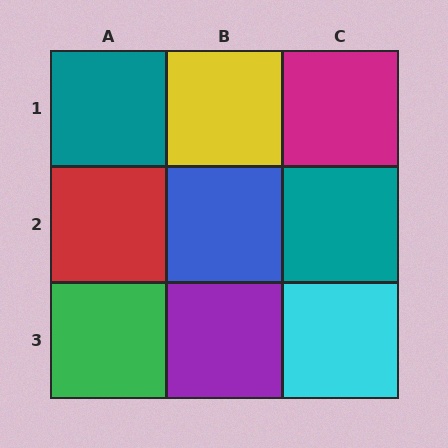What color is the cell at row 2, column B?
Blue.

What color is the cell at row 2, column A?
Red.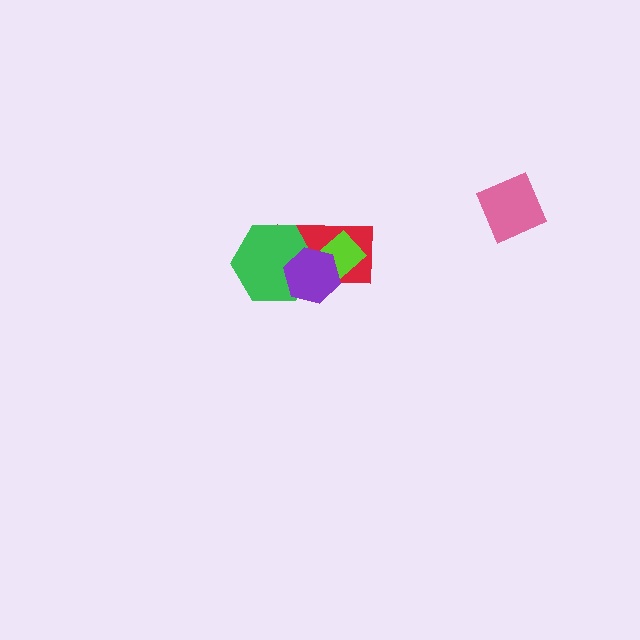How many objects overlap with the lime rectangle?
3 objects overlap with the lime rectangle.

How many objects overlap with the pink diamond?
0 objects overlap with the pink diamond.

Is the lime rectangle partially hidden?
Yes, it is partially covered by another shape.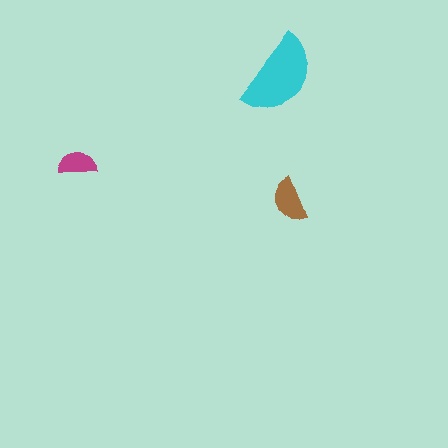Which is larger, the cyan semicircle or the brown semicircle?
The cyan one.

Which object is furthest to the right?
The brown semicircle is rightmost.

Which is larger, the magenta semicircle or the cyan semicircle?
The cyan one.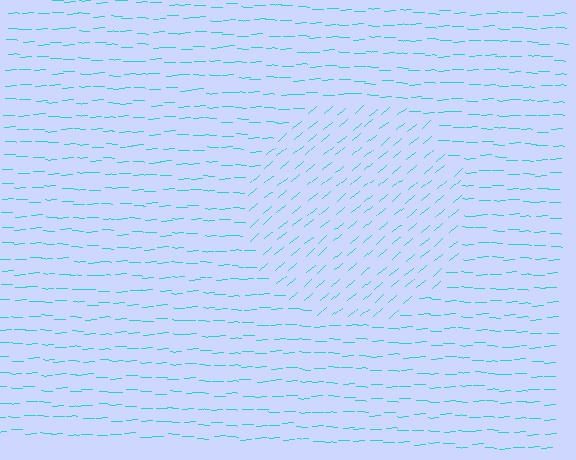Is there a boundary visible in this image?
Yes, there is a texture boundary formed by a change in line orientation.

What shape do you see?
I see a circle.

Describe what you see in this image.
The image is filled with small cyan line segments. A circle region in the image has lines oriented differently from the surrounding lines, creating a visible texture boundary.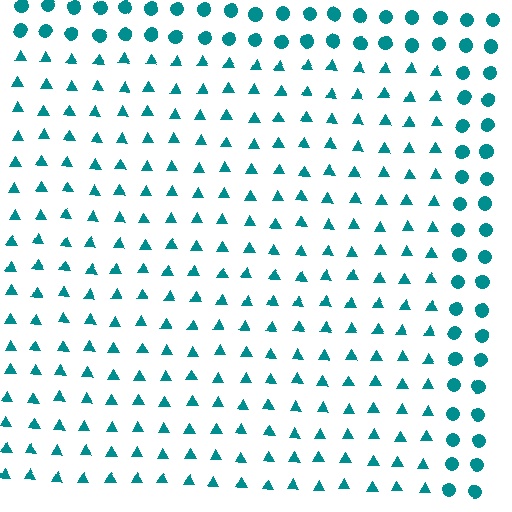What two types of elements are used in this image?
The image uses triangles inside the rectangle region and circles outside it.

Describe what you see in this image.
The image is filled with small teal elements arranged in a uniform grid. A rectangle-shaped region contains triangles, while the surrounding area contains circles. The boundary is defined purely by the change in element shape.